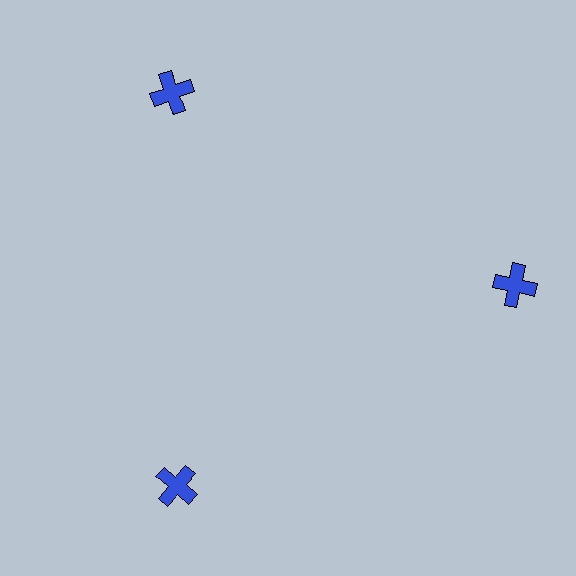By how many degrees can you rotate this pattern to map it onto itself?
The pattern maps onto itself every 120 degrees of rotation.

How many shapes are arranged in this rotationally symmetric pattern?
There are 3 shapes, arranged in 3 groups of 1.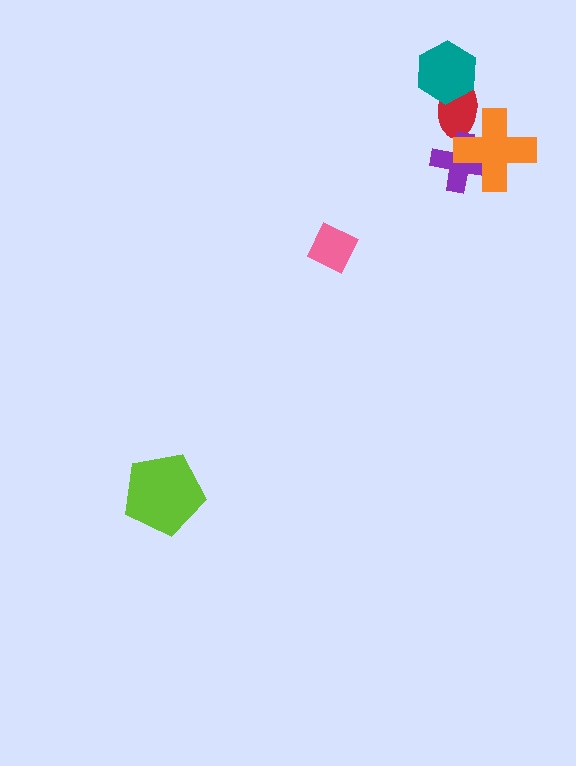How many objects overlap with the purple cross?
1 object overlaps with the purple cross.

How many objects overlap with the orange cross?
2 objects overlap with the orange cross.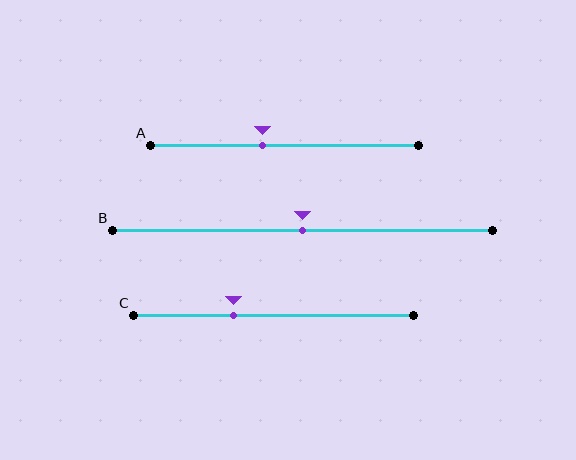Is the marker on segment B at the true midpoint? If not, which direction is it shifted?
Yes, the marker on segment B is at the true midpoint.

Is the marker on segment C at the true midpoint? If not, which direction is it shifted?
No, the marker on segment C is shifted to the left by about 14% of the segment length.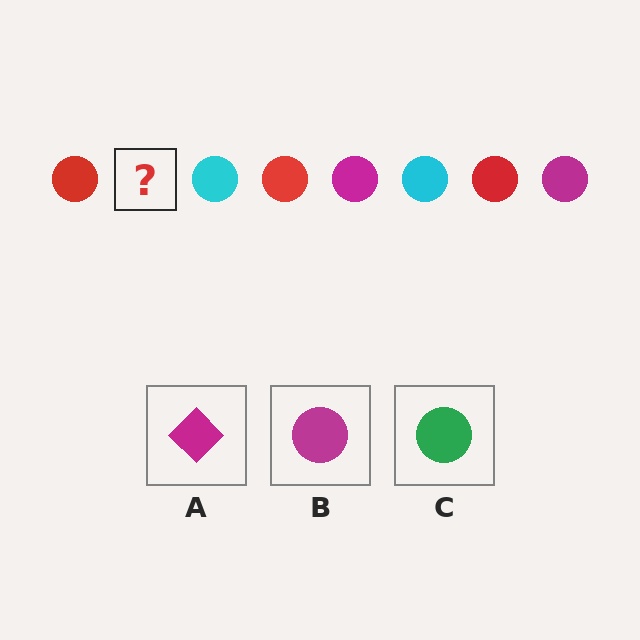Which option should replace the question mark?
Option B.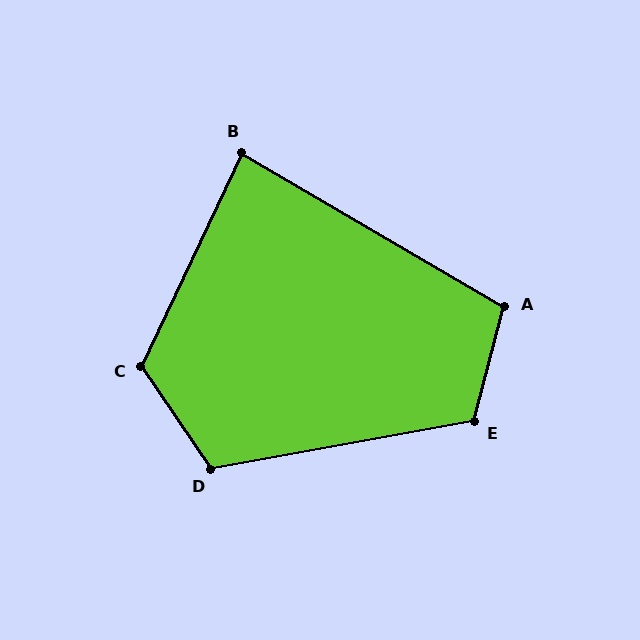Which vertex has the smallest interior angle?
B, at approximately 85 degrees.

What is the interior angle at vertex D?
Approximately 114 degrees (obtuse).